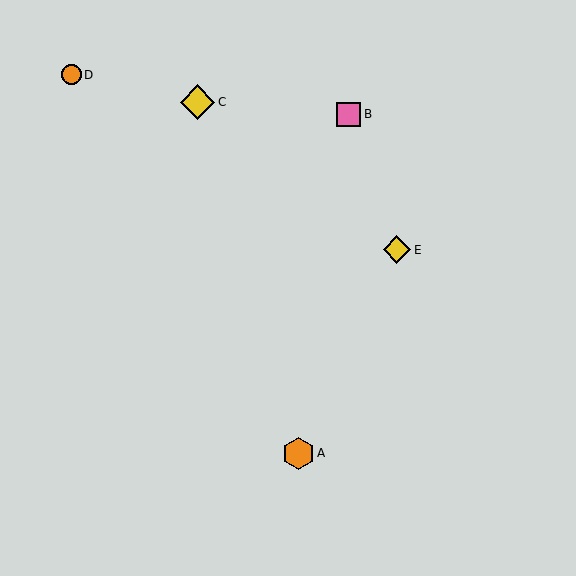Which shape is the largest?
The yellow diamond (labeled C) is the largest.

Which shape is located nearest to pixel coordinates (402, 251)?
The yellow diamond (labeled E) at (397, 250) is nearest to that location.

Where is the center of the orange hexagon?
The center of the orange hexagon is at (298, 453).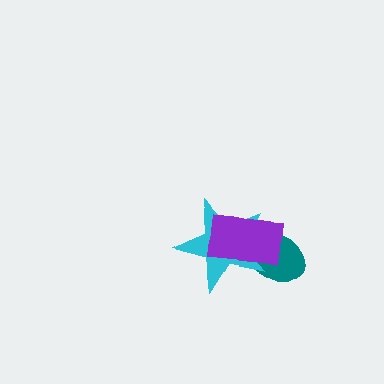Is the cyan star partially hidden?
Yes, it is partially covered by another shape.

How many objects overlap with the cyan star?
2 objects overlap with the cyan star.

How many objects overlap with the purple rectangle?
2 objects overlap with the purple rectangle.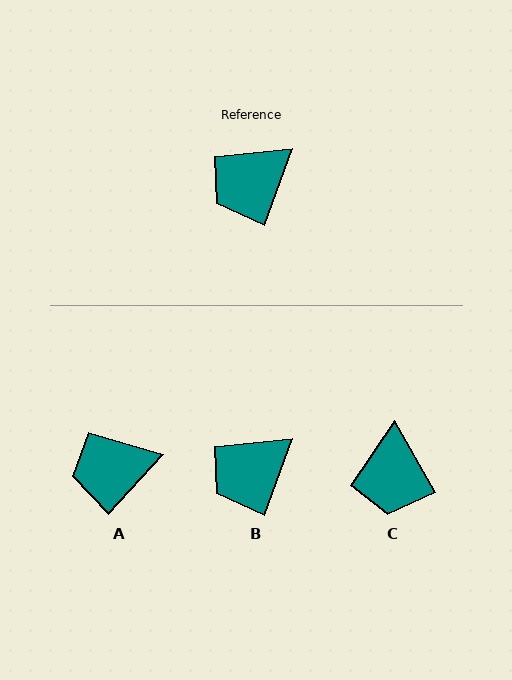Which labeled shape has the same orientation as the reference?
B.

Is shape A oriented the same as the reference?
No, it is off by about 22 degrees.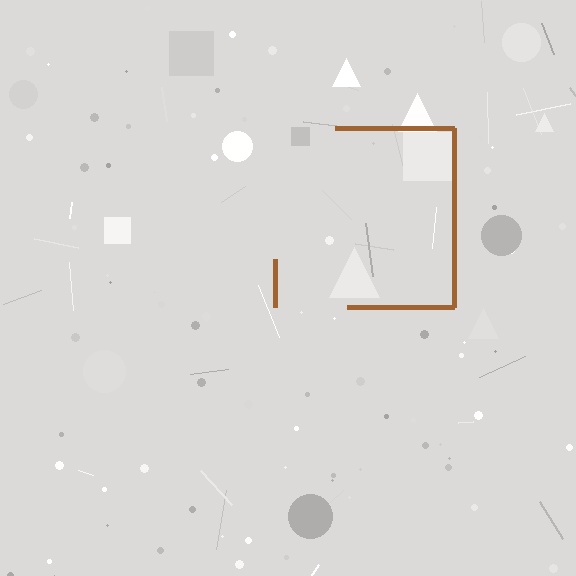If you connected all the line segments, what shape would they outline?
They would outline a square.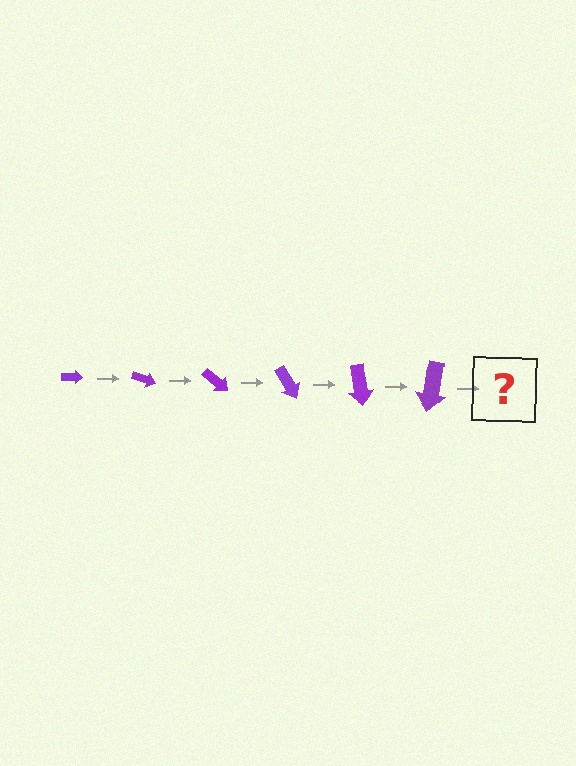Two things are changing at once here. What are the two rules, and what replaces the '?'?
The two rules are that the arrow grows larger each step and it rotates 20 degrees each step. The '?' should be an arrow, larger than the previous one and rotated 120 degrees from the start.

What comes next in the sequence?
The next element should be an arrow, larger than the previous one and rotated 120 degrees from the start.